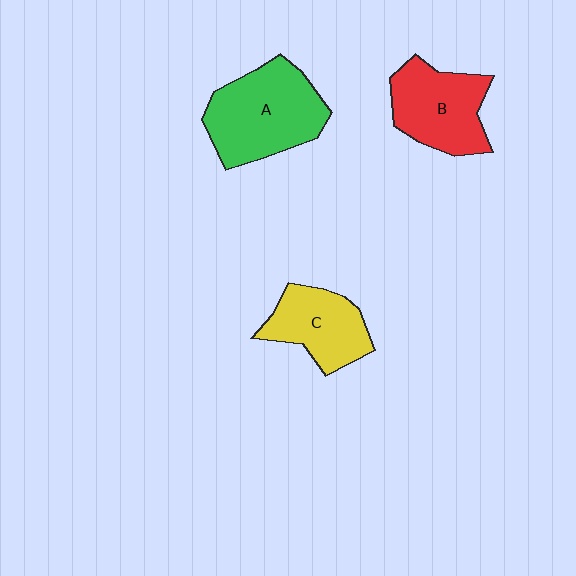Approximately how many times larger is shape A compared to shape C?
Approximately 1.5 times.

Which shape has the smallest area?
Shape C (yellow).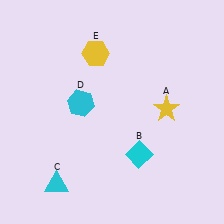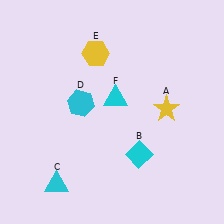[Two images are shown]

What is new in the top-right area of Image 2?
A cyan triangle (F) was added in the top-right area of Image 2.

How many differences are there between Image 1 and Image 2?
There is 1 difference between the two images.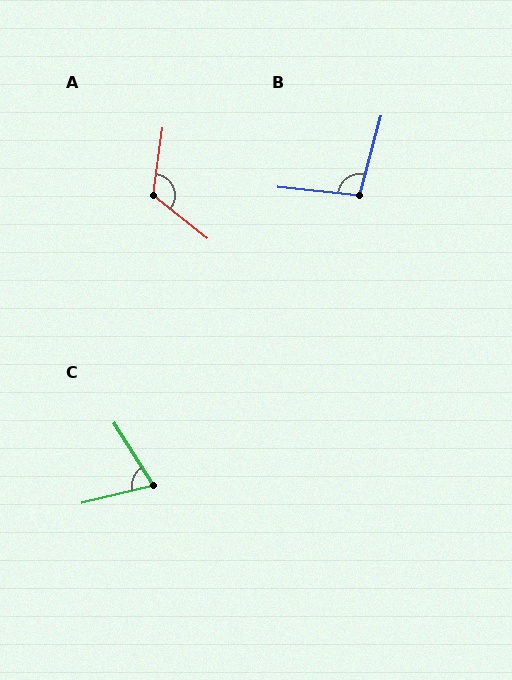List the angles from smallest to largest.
C (71°), B (99°), A (121°).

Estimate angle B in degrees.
Approximately 99 degrees.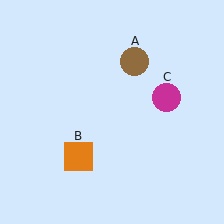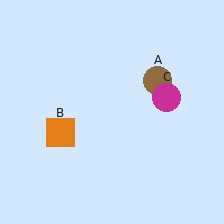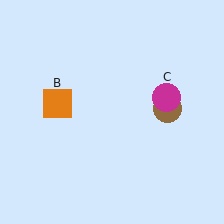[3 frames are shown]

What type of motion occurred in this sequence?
The brown circle (object A), orange square (object B) rotated clockwise around the center of the scene.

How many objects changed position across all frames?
2 objects changed position: brown circle (object A), orange square (object B).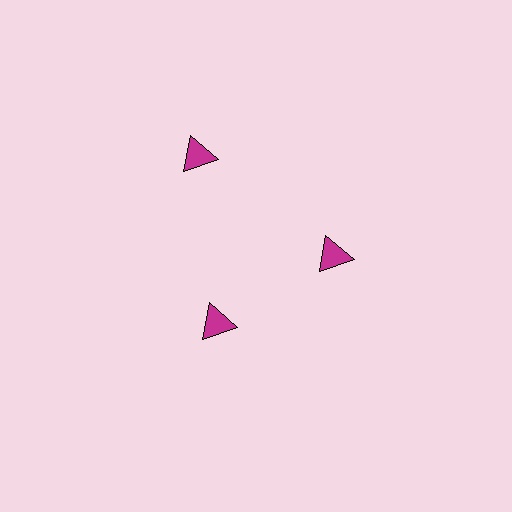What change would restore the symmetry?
The symmetry would be restored by moving it inward, back onto the ring so that all 3 triangles sit at equal angles and equal distance from the center.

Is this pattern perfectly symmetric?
No. The 3 magenta triangles are arranged in a ring, but one element near the 11 o'clock position is pushed outward from the center, breaking the 3-fold rotational symmetry.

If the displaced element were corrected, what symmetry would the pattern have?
It would have 3-fold rotational symmetry — the pattern would map onto itself every 120 degrees.